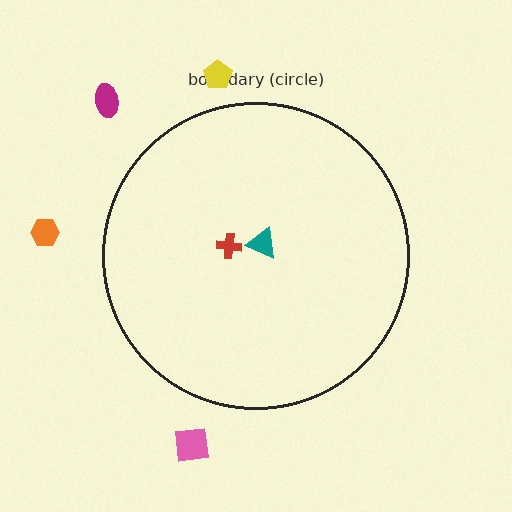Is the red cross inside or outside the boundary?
Inside.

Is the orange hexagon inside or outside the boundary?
Outside.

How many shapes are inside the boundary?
2 inside, 4 outside.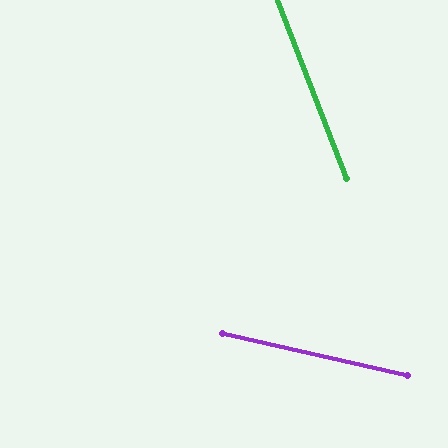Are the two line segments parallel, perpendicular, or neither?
Neither parallel nor perpendicular — they differ by about 56°.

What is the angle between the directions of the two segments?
Approximately 56 degrees.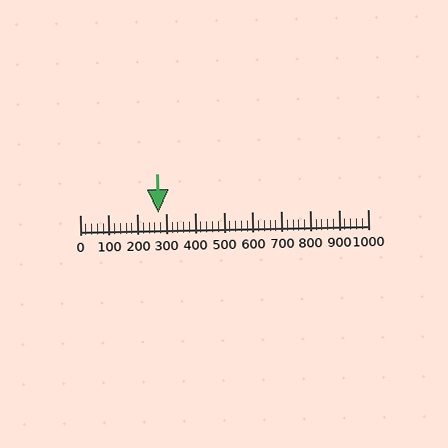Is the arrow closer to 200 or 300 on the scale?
The arrow is closer to 300.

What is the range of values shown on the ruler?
The ruler shows values from 0 to 1000.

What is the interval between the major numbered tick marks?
The major tick marks are spaced 100 units apart.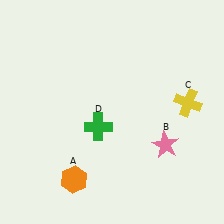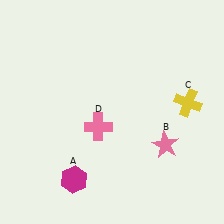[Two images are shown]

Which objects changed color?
A changed from orange to magenta. D changed from green to pink.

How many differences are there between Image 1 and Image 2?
There are 2 differences between the two images.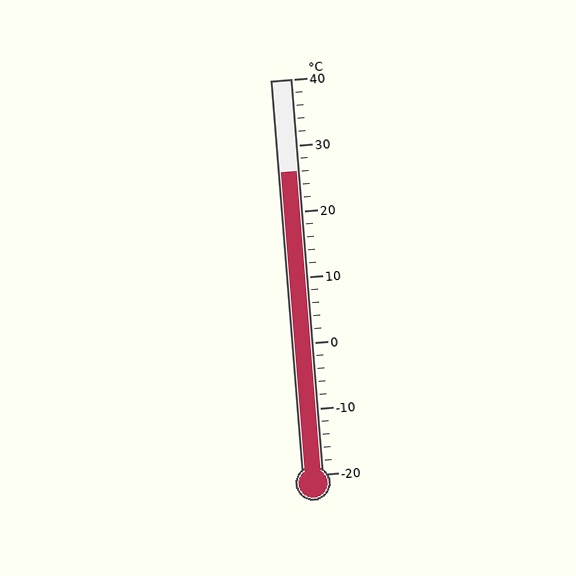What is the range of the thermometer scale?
The thermometer scale ranges from -20°C to 40°C.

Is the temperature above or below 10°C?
The temperature is above 10°C.